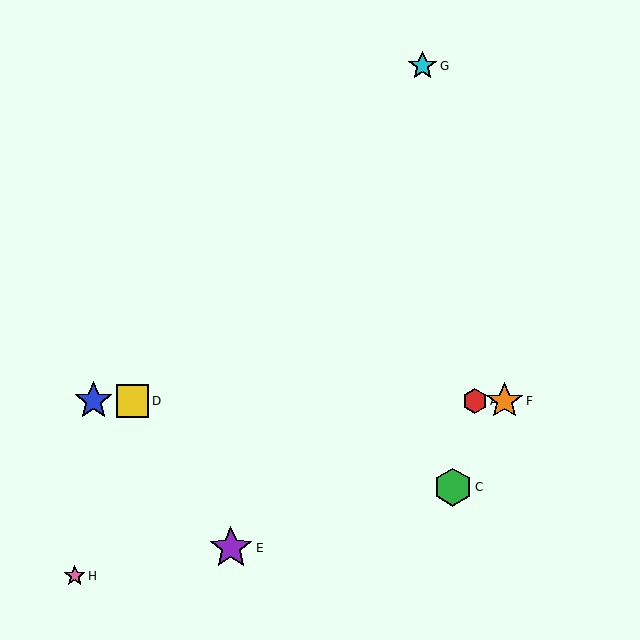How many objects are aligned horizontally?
4 objects (A, B, D, F) are aligned horizontally.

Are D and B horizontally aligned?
Yes, both are at y≈401.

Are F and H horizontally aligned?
No, F is at y≈401 and H is at y≈576.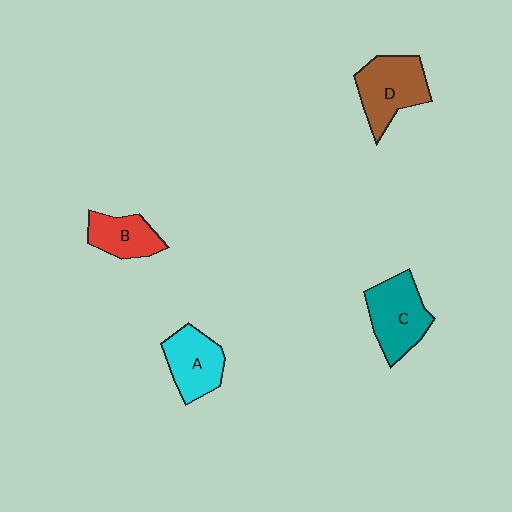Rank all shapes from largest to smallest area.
From largest to smallest: D (brown), C (teal), A (cyan), B (red).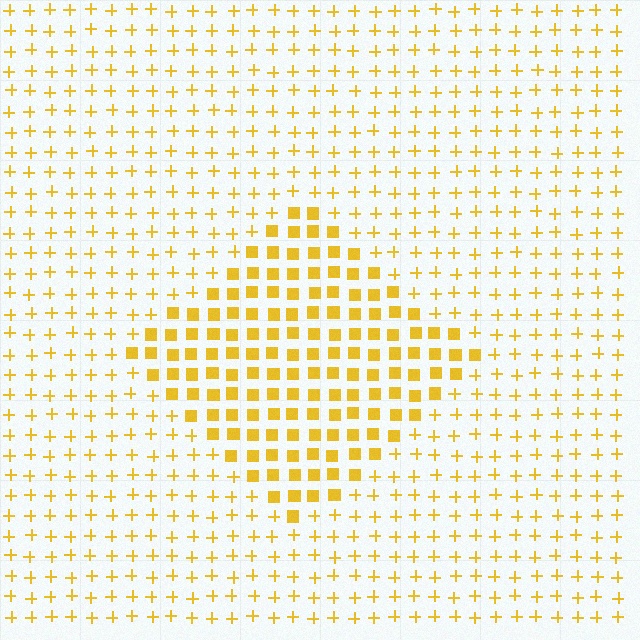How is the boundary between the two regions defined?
The boundary is defined by a change in element shape: squares inside vs. plus signs outside. All elements share the same color and spacing.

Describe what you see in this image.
The image is filled with small yellow elements arranged in a uniform grid. A diamond-shaped region contains squares, while the surrounding area contains plus signs. The boundary is defined purely by the change in element shape.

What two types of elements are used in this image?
The image uses squares inside the diamond region and plus signs outside it.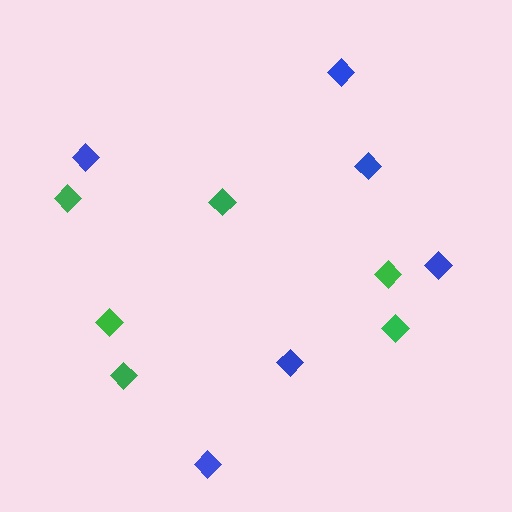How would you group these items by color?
There are 2 groups: one group of green diamonds (6) and one group of blue diamonds (6).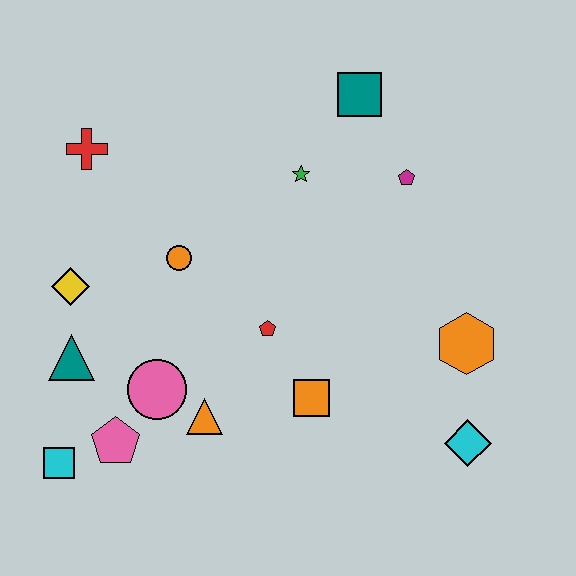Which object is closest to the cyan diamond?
The orange hexagon is closest to the cyan diamond.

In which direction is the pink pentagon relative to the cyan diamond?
The pink pentagon is to the left of the cyan diamond.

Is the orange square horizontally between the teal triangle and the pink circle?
No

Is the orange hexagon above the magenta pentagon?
No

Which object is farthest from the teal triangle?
The cyan diamond is farthest from the teal triangle.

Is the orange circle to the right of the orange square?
No